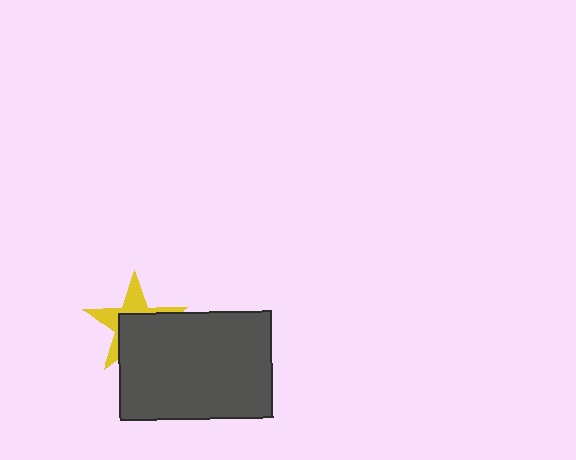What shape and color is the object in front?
The object in front is a dark gray rectangle.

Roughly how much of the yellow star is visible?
A small part of it is visible (roughly 42%).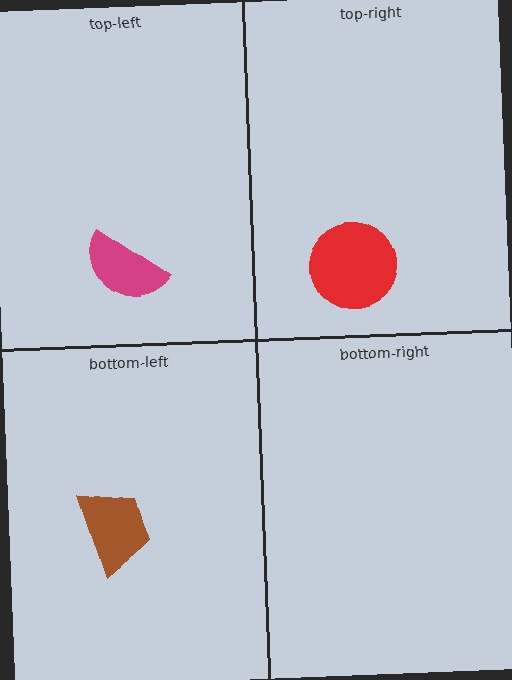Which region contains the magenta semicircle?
The top-left region.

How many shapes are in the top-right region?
1.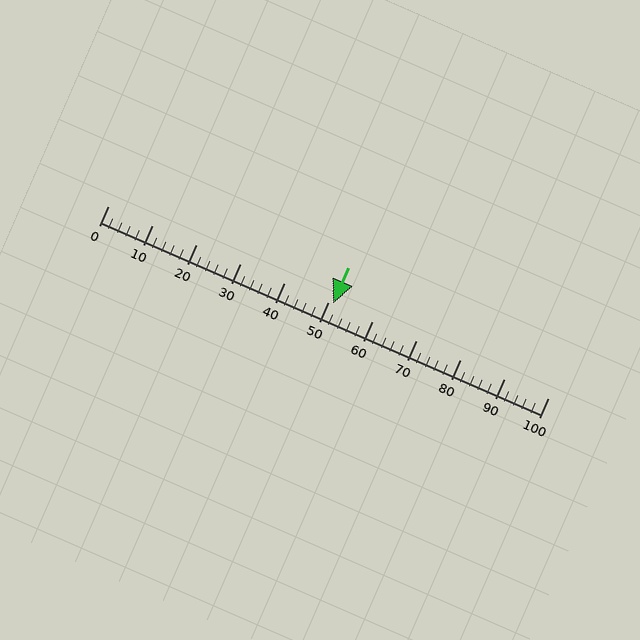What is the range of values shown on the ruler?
The ruler shows values from 0 to 100.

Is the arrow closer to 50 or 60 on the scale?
The arrow is closer to 50.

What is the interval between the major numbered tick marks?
The major tick marks are spaced 10 units apart.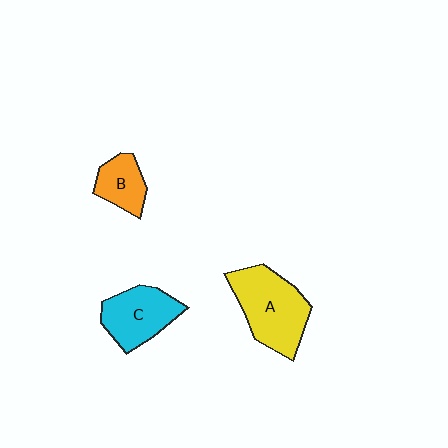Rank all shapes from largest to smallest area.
From largest to smallest: A (yellow), C (cyan), B (orange).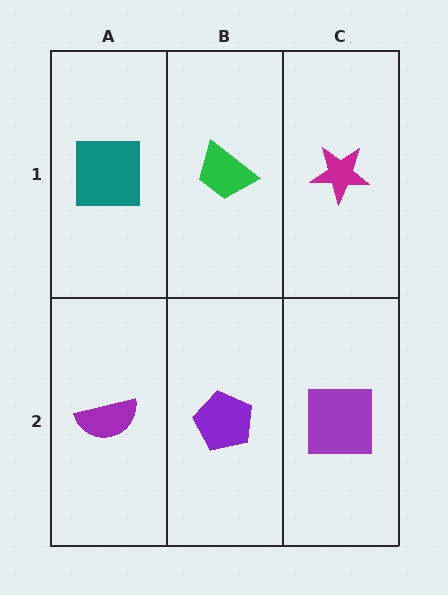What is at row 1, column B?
A green trapezoid.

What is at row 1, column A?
A teal square.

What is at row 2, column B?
A purple pentagon.